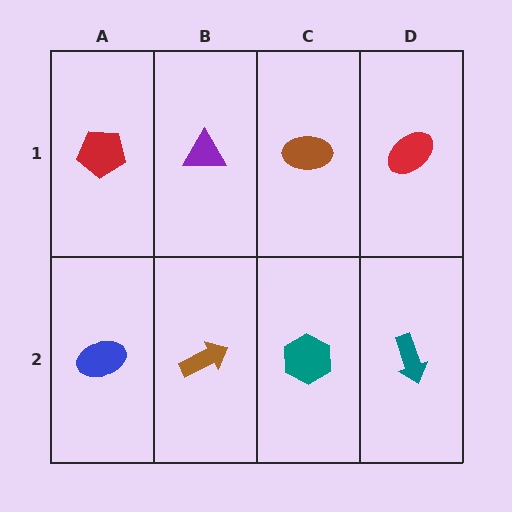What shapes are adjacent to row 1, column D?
A teal arrow (row 2, column D), a brown ellipse (row 1, column C).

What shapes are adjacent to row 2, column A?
A red pentagon (row 1, column A), a brown arrow (row 2, column B).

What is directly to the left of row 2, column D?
A teal hexagon.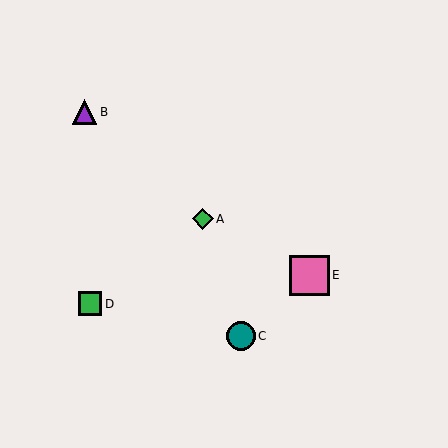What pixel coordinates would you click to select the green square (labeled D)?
Click at (90, 304) to select the green square D.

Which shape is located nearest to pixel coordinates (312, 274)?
The pink square (labeled E) at (309, 275) is nearest to that location.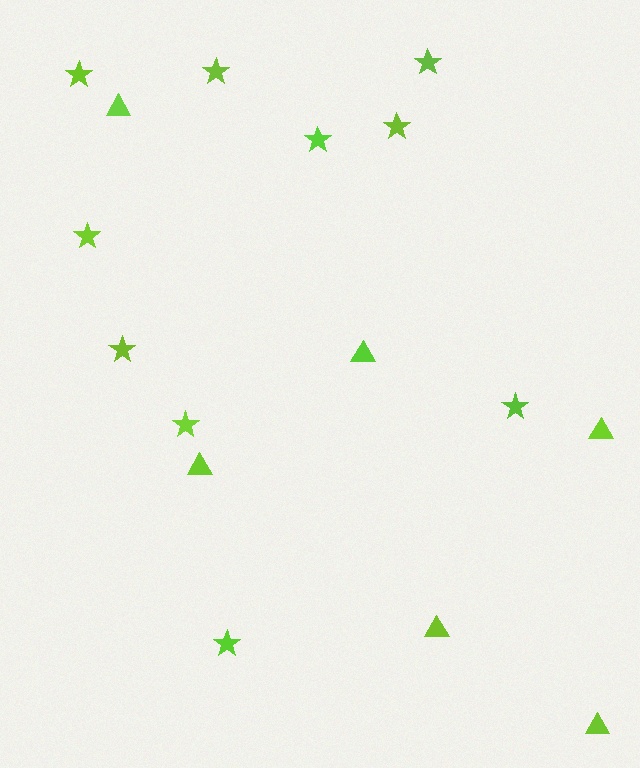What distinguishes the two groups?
There are 2 groups: one group of triangles (6) and one group of stars (10).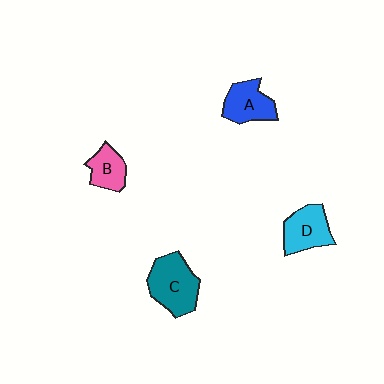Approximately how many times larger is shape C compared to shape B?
Approximately 1.7 times.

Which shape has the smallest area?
Shape B (pink).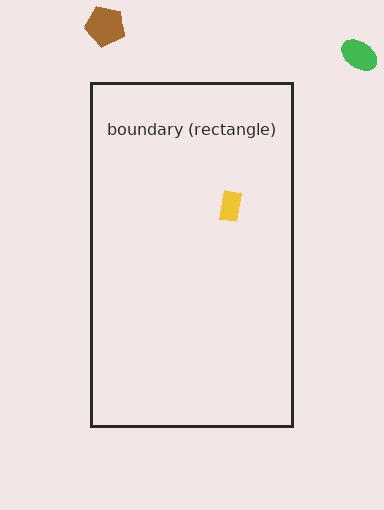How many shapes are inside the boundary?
1 inside, 2 outside.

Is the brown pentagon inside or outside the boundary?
Outside.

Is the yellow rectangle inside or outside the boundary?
Inside.